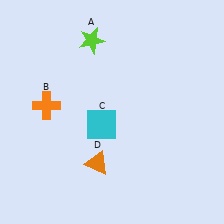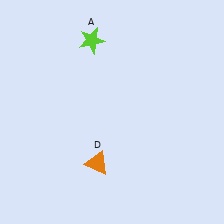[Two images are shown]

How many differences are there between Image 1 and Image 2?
There are 2 differences between the two images.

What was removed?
The orange cross (B), the cyan square (C) were removed in Image 2.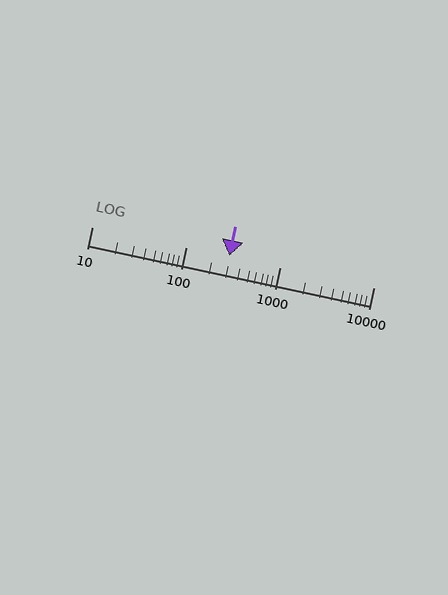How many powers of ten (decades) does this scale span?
The scale spans 3 decades, from 10 to 10000.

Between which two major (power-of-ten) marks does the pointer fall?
The pointer is between 100 and 1000.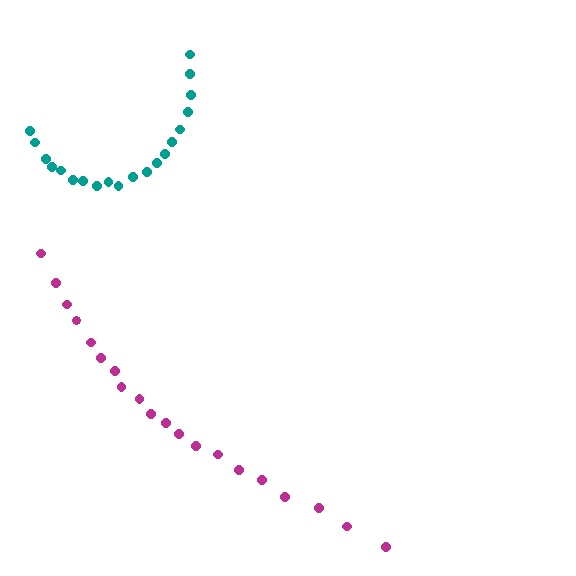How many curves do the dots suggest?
There are 2 distinct paths.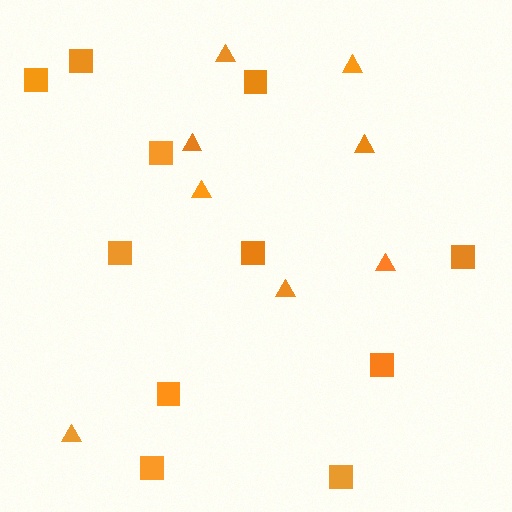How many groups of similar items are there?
There are 2 groups: one group of triangles (8) and one group of squares (11).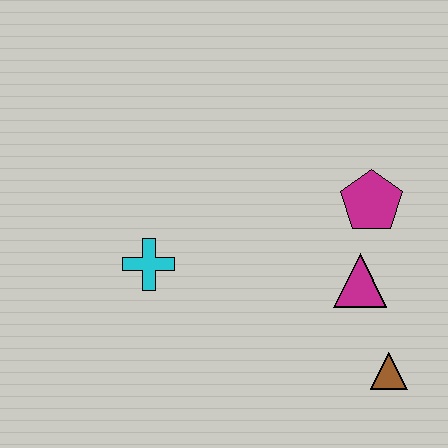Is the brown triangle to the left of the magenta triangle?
No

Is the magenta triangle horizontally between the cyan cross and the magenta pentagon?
Yes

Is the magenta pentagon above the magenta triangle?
Yes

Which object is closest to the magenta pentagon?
The magenta triangle is closest to the magenta pentagon.